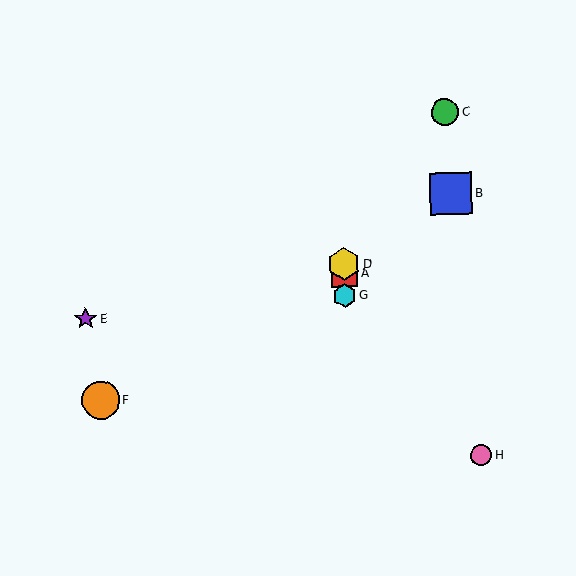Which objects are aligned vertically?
Objects A, D, G are aligned vertically.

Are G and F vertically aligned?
No, G is at x≈345 and F is at x≈101.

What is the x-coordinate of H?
Object H is at x≈481.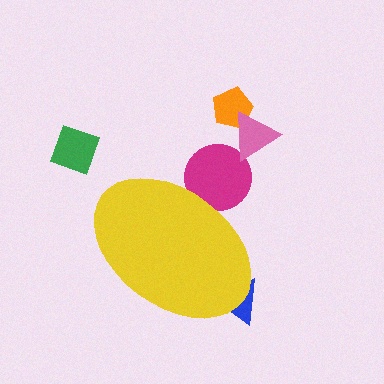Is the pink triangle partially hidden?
No, the pink triangle is fully visible.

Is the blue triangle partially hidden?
Yes, the blue triangle is partially hidden behind the yellow ellipse.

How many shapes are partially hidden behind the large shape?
2 shapes are partially hidden.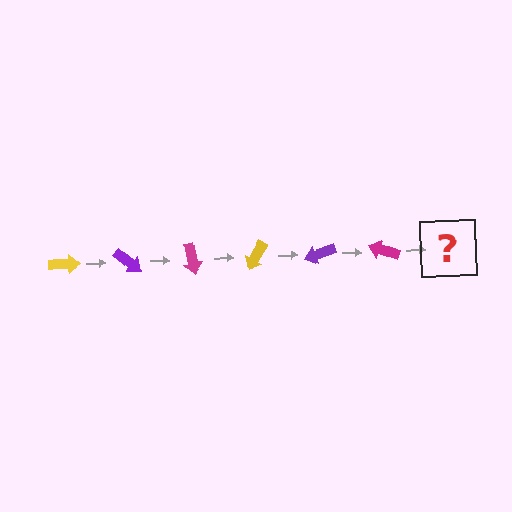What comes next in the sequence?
The next element should be a yellow arrow, rotated 240 degrees from the start.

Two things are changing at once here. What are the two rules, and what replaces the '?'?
The two rules are that it rotates 40 degrees each step and the color cycles through yellow, purple, and magenta. The '?' should be a yellow arrow, rotated 240 degrees from the start.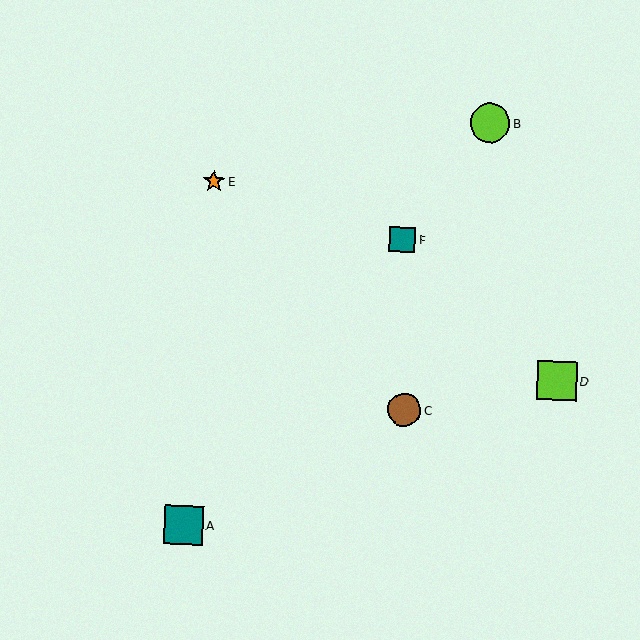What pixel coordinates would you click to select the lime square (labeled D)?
Click at (557, 381) to select the lime square D.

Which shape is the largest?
The lime square (labeled D) is the largest.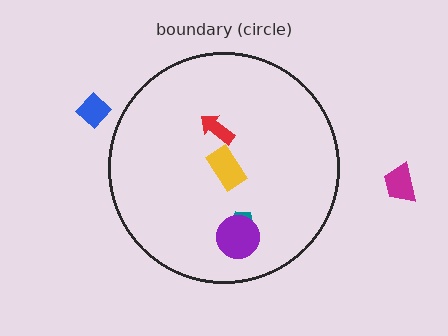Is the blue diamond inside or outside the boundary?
Outside.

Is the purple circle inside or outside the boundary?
Inside.